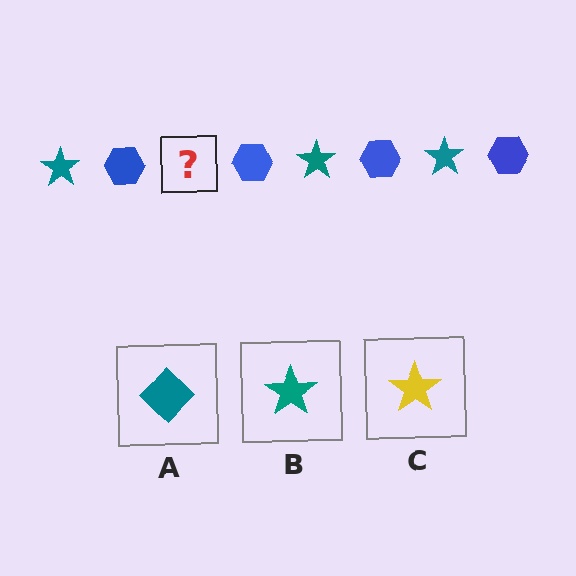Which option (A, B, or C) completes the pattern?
B.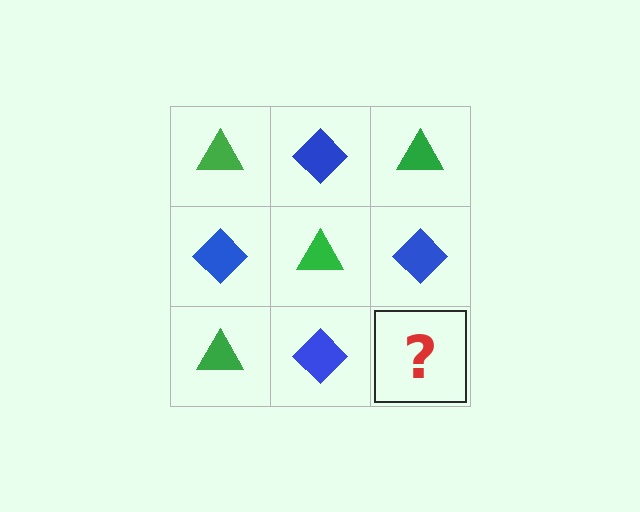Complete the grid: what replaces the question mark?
The question mark should be replaced with a green triangle.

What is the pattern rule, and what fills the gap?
The rule is that it alternates green triangle and blue diamond in a checkerboard pattern. The gap should be filled with a green triangle.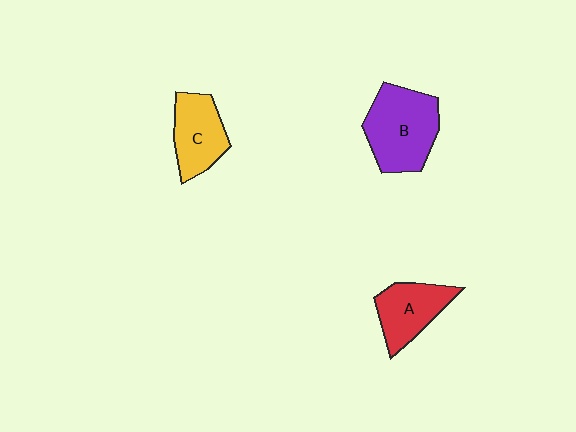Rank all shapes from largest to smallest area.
From largest to smallest: B (purple), C (yellow), A (red).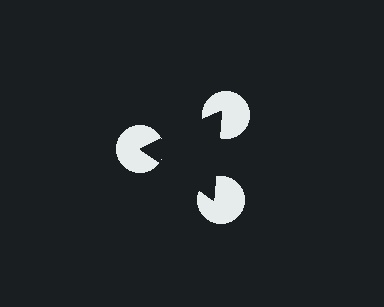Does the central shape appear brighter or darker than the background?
It typically appears slightly darker than the background, even though no actual brightness change is drawn.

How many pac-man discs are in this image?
There are 3 — one at each vertex of the illusory triangle.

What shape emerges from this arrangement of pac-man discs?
An illusory triangle — its edges are inferred from the aligned wedge cuts in the pac-man discs, not physically drawn.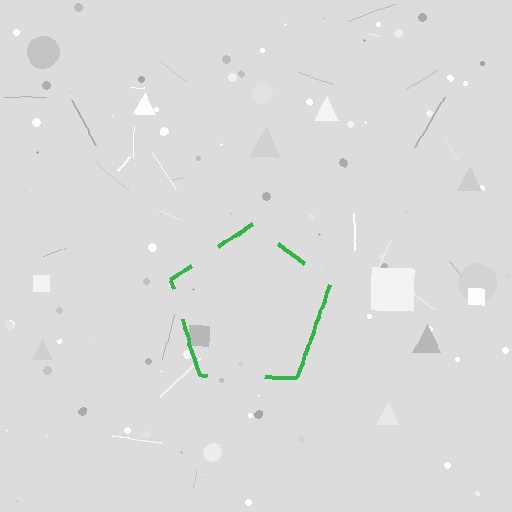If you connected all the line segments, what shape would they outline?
They would outline a pentagon.